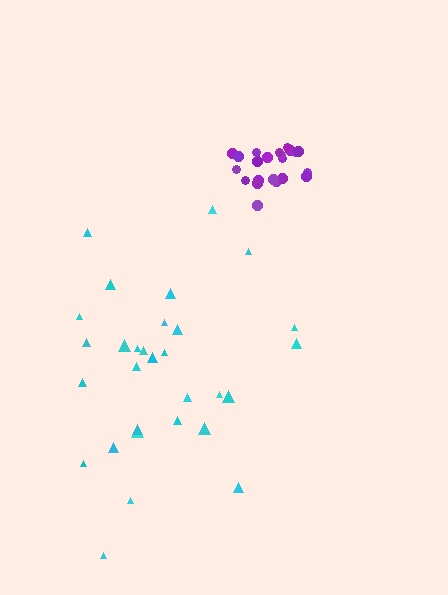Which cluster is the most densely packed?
Purple.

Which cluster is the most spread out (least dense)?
Cyan.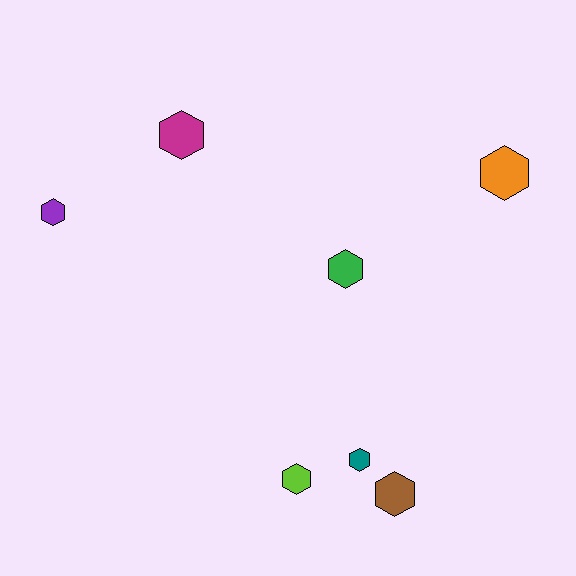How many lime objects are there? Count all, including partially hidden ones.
There is 1 lime object.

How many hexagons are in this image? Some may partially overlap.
There are 7 hexagons.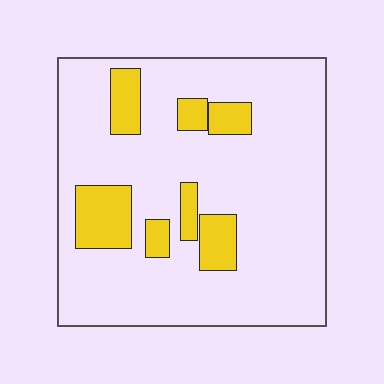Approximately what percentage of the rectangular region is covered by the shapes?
Approximately 15%.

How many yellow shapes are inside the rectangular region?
7.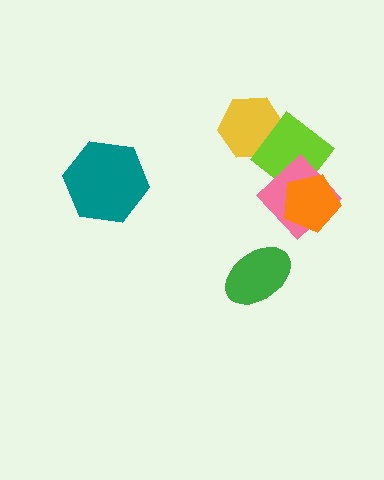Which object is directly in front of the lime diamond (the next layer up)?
The pink diamond is directly in front of the lime diamond.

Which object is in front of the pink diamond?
The orange pentagon is in front of the pink diamond.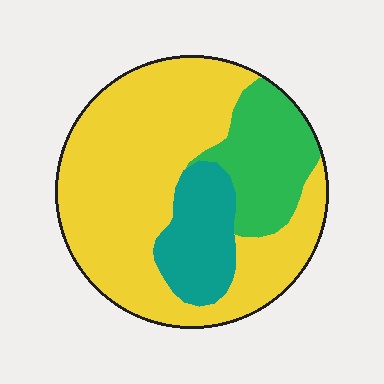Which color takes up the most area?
Yellow, at roughly 65%.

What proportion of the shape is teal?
Teal takes up about one sixth (1/6) of the shape.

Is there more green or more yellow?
Yellow.